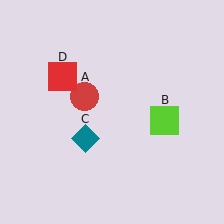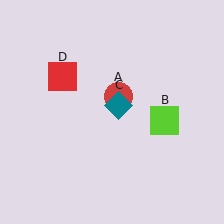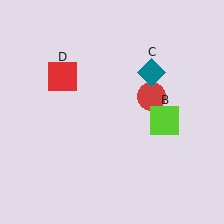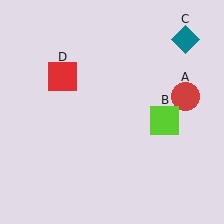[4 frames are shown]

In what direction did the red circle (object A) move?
The red circle (object A) moved right.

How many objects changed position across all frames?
2 objects changed position: red circle (object A), teal diamond (object C).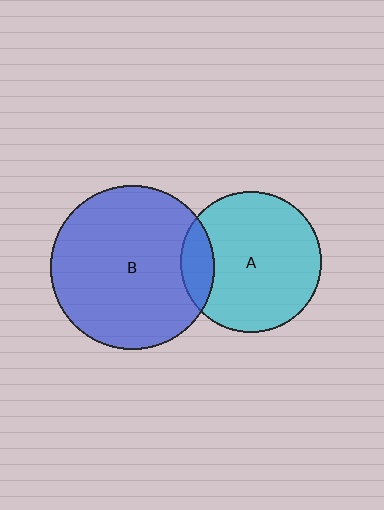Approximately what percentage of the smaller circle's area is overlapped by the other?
Approximately 15%.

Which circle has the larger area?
Circle B (blue).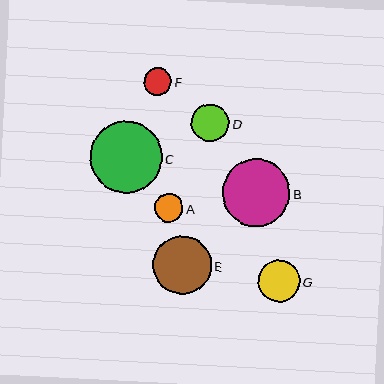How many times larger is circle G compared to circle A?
Circle G is approximately 1.4 times the size of circle A.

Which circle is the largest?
Circle C is the largest with a size of approximately 72 pixels.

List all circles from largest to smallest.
From largest to smallest: C, B, E, G, D, A, F.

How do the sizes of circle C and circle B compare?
Circle C and circle B are approximately the same size.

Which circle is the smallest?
Circle F is the smallest with a size of approximately 27 pixels.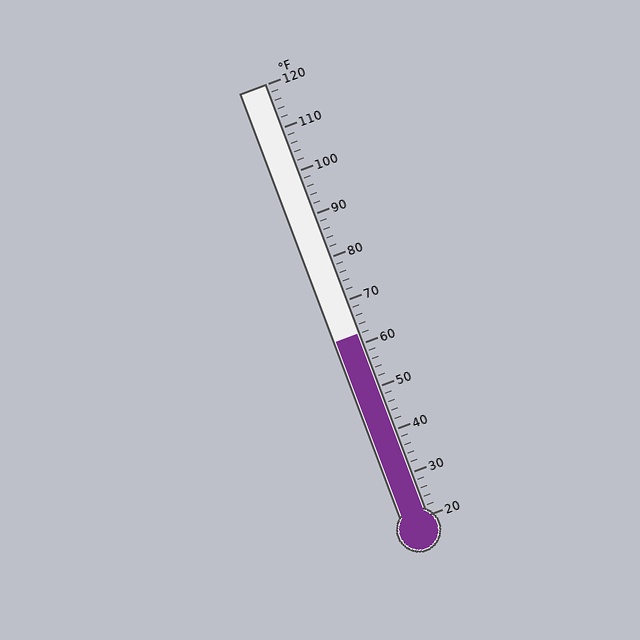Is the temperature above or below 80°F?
The temperature is below 80°F.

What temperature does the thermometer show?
The thermometer shows approximately 62°F.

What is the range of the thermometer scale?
The thermometer scale ranges from 20°F to 120°F.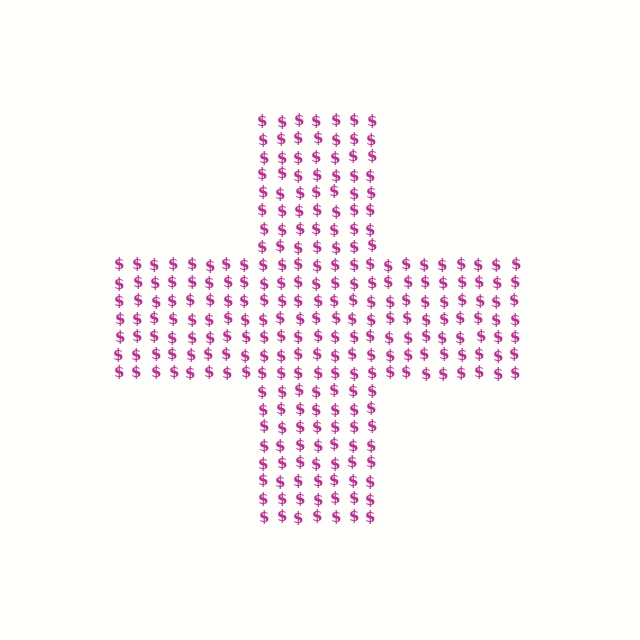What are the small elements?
The small elements are dollar signs.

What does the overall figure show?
The overall figure shows a cross.